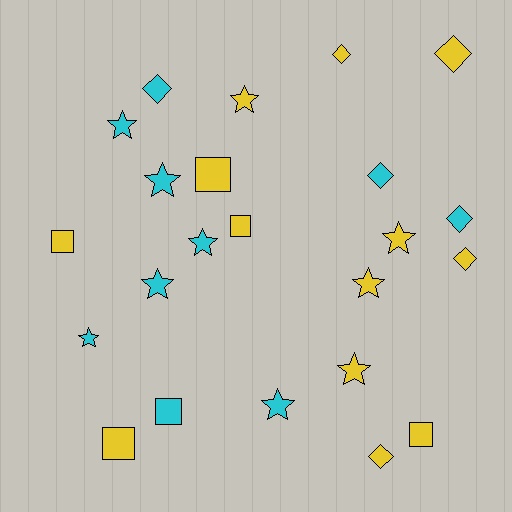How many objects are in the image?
There are 23 objects.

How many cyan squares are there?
There is 1 cyan square.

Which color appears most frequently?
Yellow, with 13 objects.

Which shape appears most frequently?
Star, with 10 objects.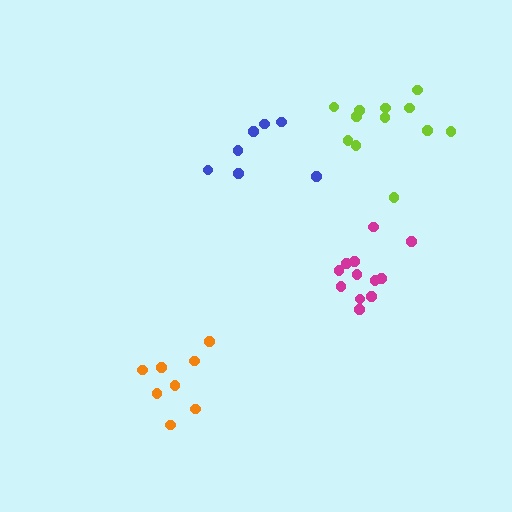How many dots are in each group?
Group 1: 7 dots, Group 2: 8 dots, Group 3: 12 dots, Group 4: 12 dots (39 total).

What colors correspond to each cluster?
The clusters are colored: blue, orange, lime, magenta.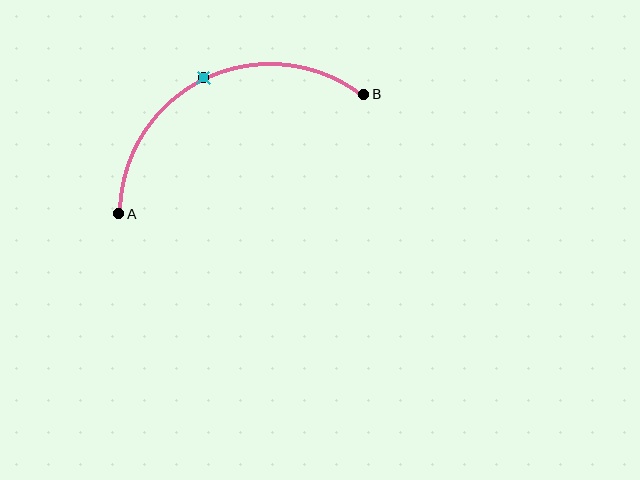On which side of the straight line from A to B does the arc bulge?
The arc bulges above the straight line connecting A and B.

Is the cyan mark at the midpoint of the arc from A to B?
Yes. The cyan mark lies on the arc at equal arc-length from both A and B — it is the arc midpoint.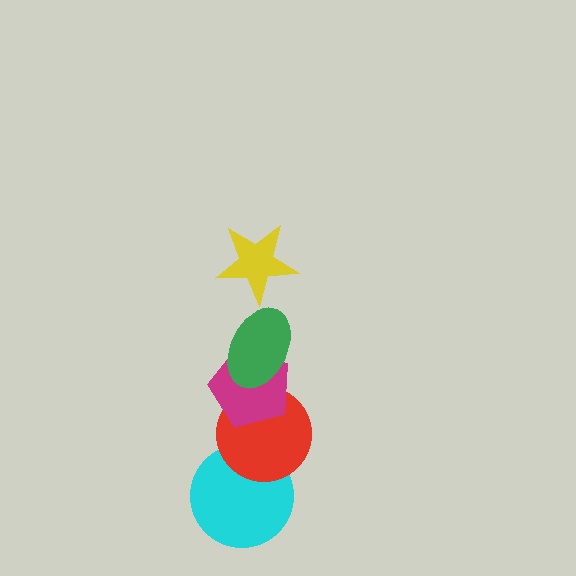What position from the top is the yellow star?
The yellow star is 1st from the top.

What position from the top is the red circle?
The red circle is 4th from the top.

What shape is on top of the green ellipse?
The yellow star is on top of the green ellipse.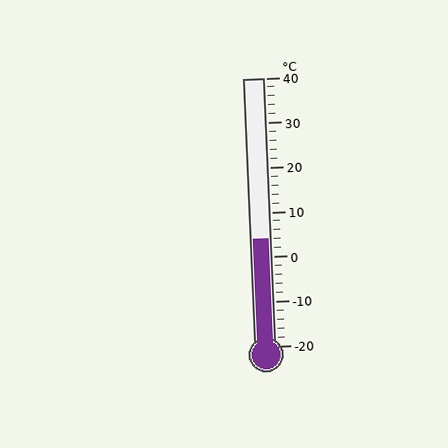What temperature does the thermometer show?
The thermometer shows approximately 4°C.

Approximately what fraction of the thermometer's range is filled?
The thermometer is filled to approximately 40% of its range.